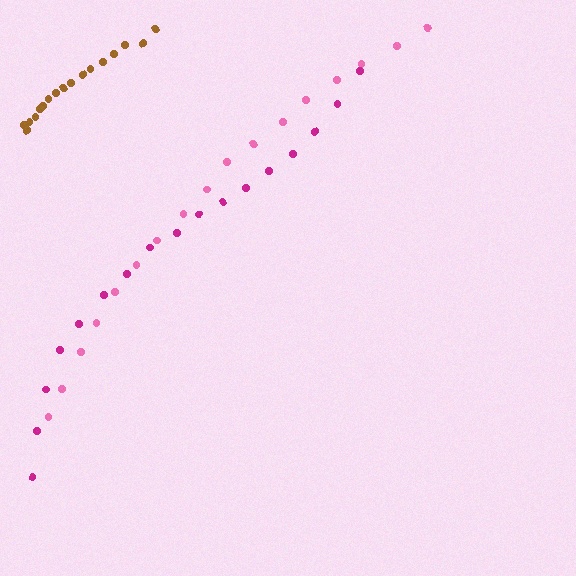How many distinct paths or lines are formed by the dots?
There are 3 distinct paths.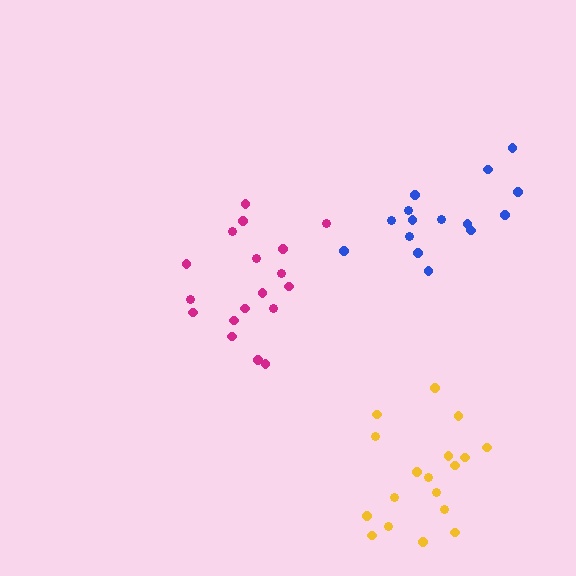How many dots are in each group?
Group 1: 18 dots, Group 2: 15 dots, Group 3: 18 dots (51 total).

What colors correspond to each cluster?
The clusters are colored: magenta, blue, yellow.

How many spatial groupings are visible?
There are 3 spatial groupings.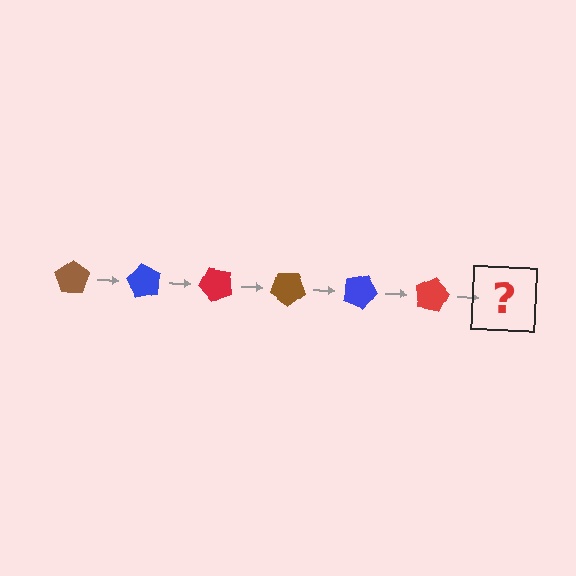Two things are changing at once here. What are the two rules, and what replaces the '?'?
The two rules are that it rotates 60 degrees each step and the color cycles through brown, blue, and red. The '?' should be a brown pentagon, rotated 360 degrees from the start.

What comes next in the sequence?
The next element should be a brown pentagon, rotated 360 degrees from the start.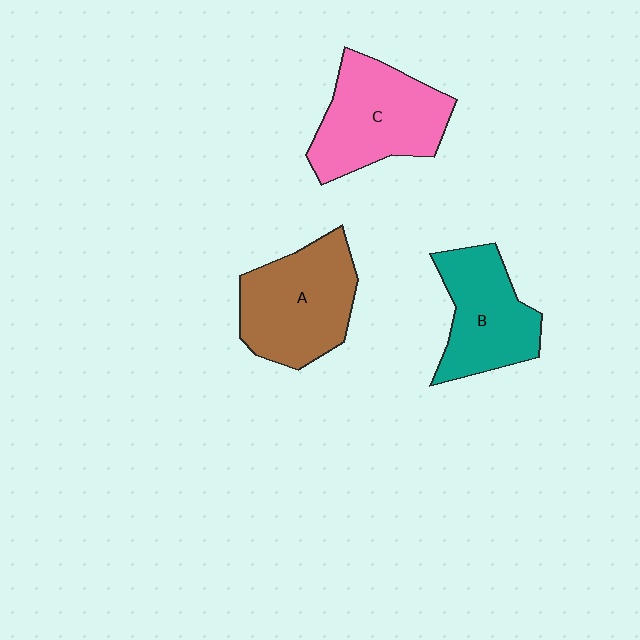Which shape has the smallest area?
Shape B (teal).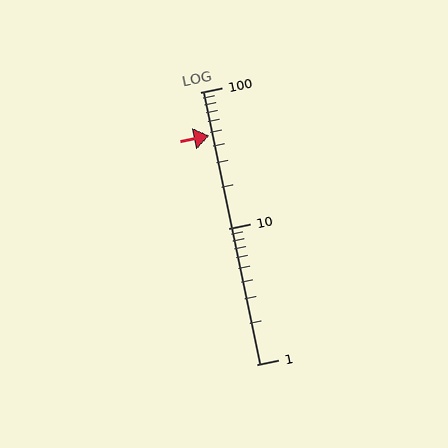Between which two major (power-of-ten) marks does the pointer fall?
The pointer is between 10 and 100.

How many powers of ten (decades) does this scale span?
The scale spans 2 decades, from 1 to 100.